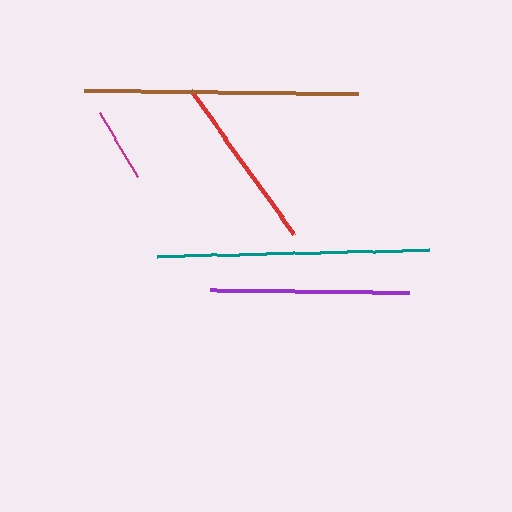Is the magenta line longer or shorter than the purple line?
The purple line is longer than the magenta line.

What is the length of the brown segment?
The brown segment is approximately 274 pixels long.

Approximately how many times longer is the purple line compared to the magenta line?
The purple line is approximately 2.7 times the length of the magenta line.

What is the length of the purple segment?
The purple segment is approximately 199 pixels long.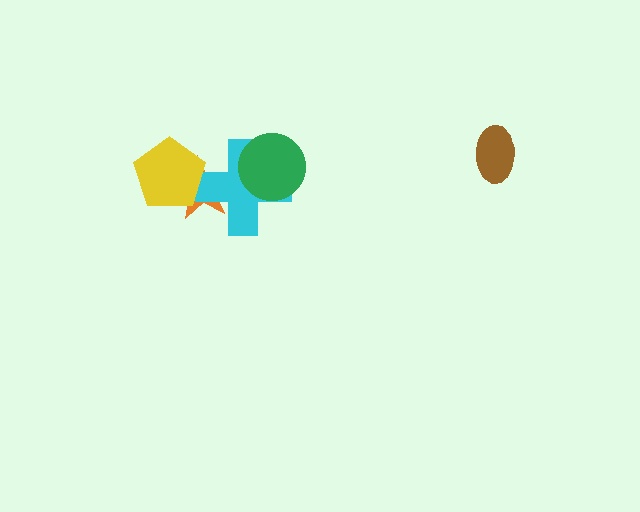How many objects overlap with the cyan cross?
3 objects overlap with the cyan cross.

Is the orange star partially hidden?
Yes, it is partially covered by another shape.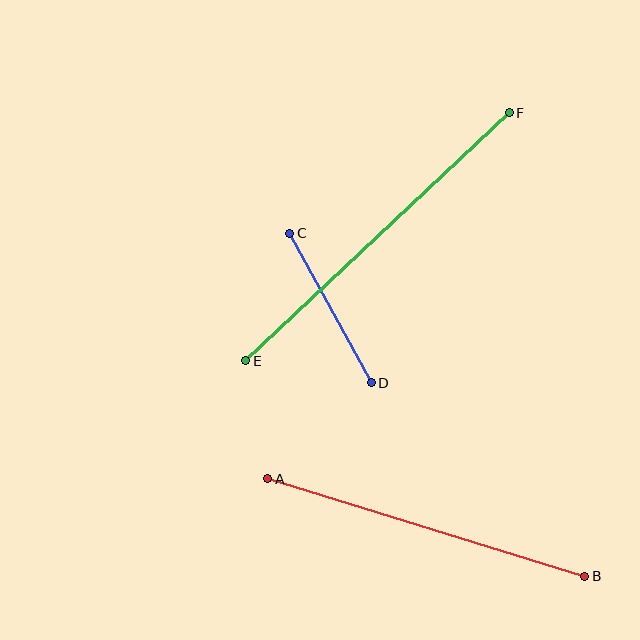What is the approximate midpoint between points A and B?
The midpoint is at approximately (426, 528) pixels.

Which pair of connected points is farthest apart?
Points E and F are farthest apart.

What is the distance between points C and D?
The distance is approximately 170 pixels.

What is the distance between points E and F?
The distance is approximately 362 pixels.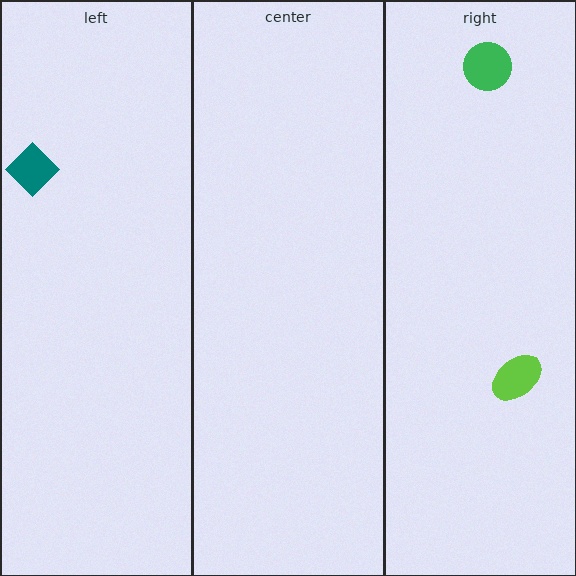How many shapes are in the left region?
1.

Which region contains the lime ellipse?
The right region.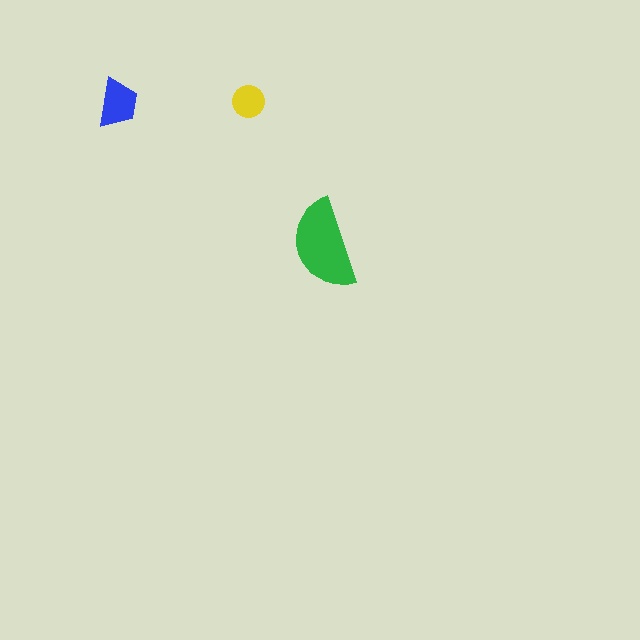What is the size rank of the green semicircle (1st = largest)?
1st.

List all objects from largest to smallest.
The green semicircle, the blue trapezoid, the yellow circle.